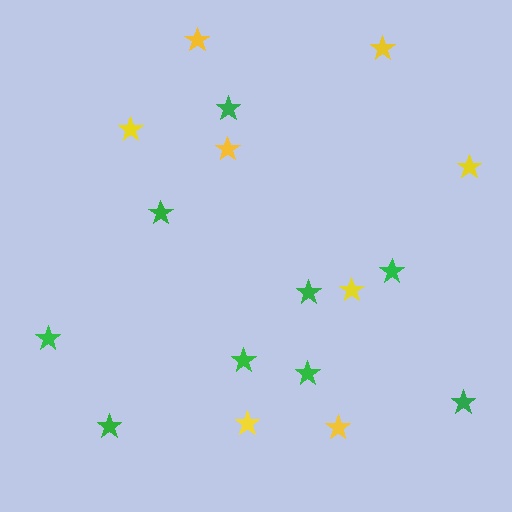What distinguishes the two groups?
There are 2 groups: one group of green stars (9) and one group of yellow stars (8).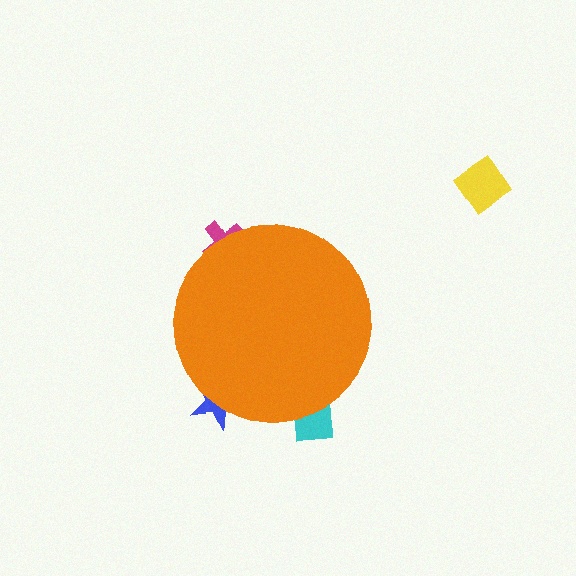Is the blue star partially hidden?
Yes, the blue star is partially hidden behind the orange circle.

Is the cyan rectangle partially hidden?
Yes, the cyan rectangle is partially hidden behind the orange circle.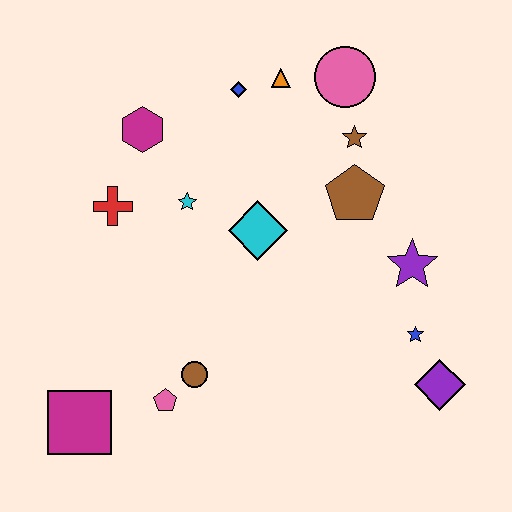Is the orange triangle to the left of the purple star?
Yes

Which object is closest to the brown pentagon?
The brown star is closest to the brown pentagon.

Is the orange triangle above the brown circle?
Yes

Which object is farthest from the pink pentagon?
The pink circle is farthest from the pink pentagon.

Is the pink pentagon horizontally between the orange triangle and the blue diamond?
No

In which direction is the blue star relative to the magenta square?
The blue star is to the right of the magenta square.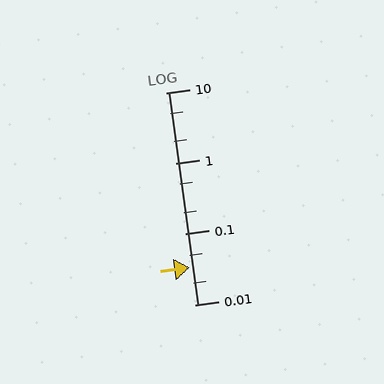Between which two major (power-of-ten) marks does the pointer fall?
The pointer is between 0.01 and 0.1.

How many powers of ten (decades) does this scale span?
The scale spans 3 decades, from 0.01 to 10.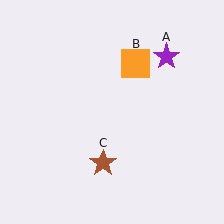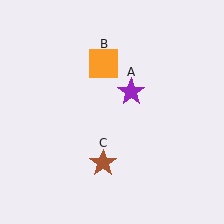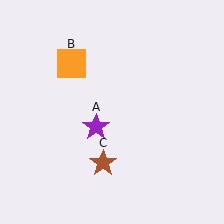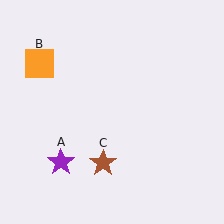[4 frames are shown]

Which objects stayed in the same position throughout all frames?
Brown star (object C) remained stationary.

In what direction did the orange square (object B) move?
The orange square (object B) moved left.